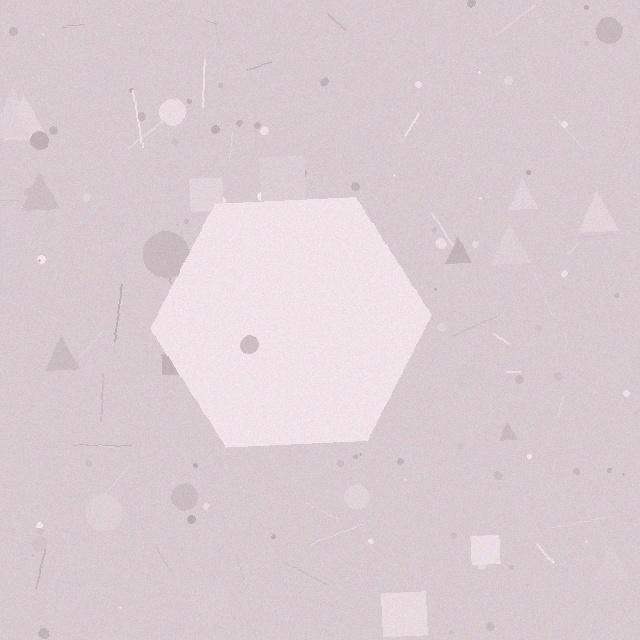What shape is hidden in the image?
A hexagon is hidden in the image.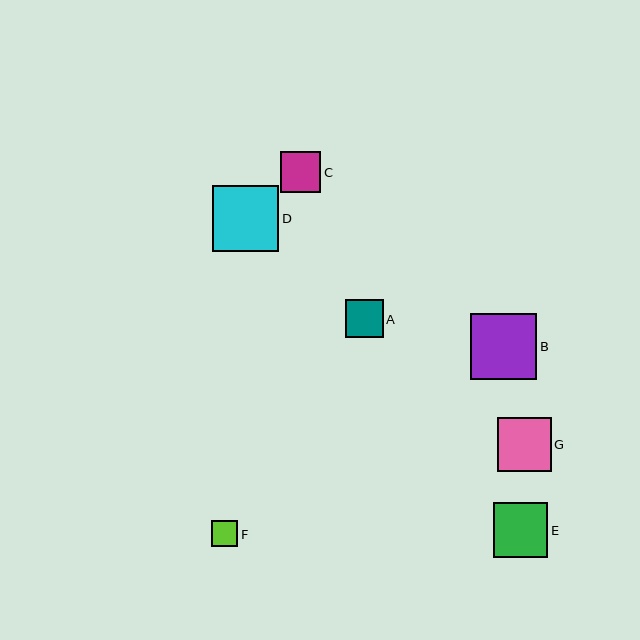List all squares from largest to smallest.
From largest to smallest: D, B, E, G, C, A, F.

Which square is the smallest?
Square F is the smallest with a size of approximately 26 pixels.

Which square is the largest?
Square D is the largest with a size of approximately 66 pixels.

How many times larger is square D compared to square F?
Square D is approximately 2.5 times the size of square F.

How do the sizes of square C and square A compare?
Square C and square A are approximately the same size.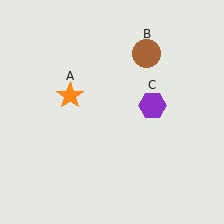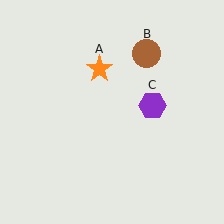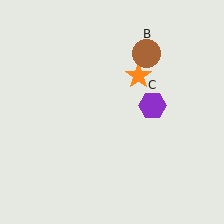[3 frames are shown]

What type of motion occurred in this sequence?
The orange star (object A) rotated clockwise around the center of the scene.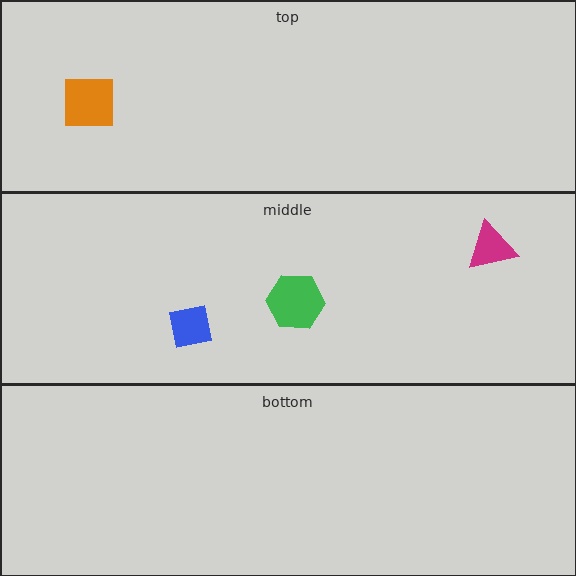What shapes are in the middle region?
The green hexagon, the magenta triangle, the blue square.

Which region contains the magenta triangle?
The middle region.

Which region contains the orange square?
The top region.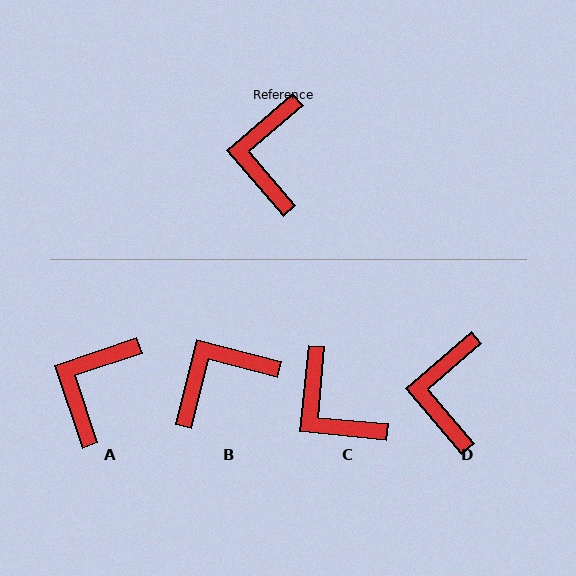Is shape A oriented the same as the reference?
No, it is off by about 22 degrees.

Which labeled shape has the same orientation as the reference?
D.